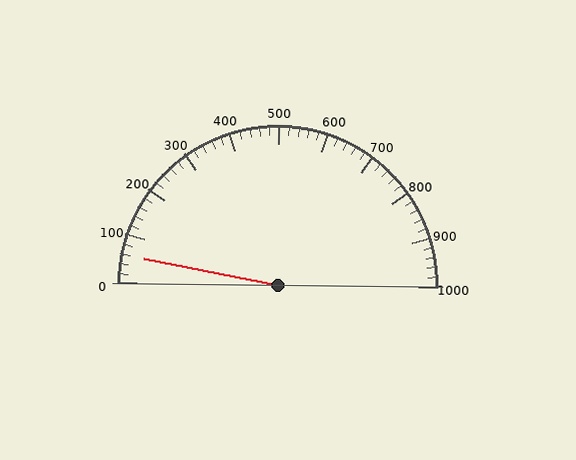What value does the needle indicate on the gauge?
The needle indicates approximately 60.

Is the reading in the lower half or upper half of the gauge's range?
The reading is in the lower half of the range (0 to 1000).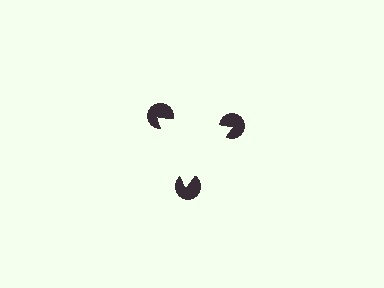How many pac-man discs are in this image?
There are 3 — one at each vertex of the illusory triangle.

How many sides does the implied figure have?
3 sides.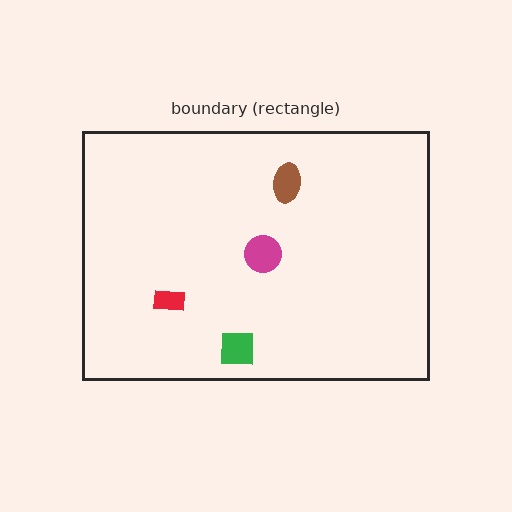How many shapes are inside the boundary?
4 inside, 0 outside.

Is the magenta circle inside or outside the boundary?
Inside.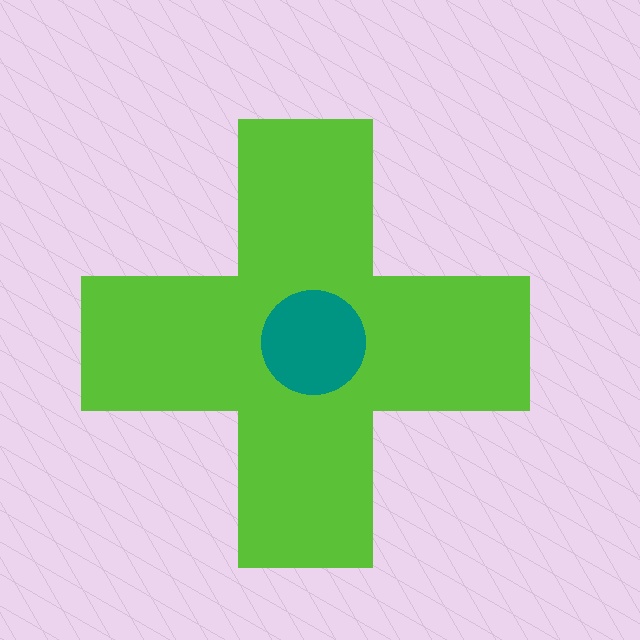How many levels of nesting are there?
2.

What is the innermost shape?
The teal circle.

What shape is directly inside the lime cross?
The teal circle.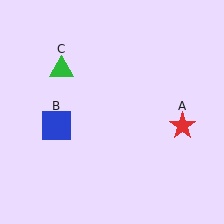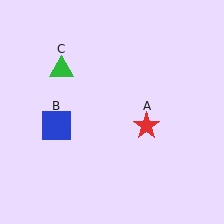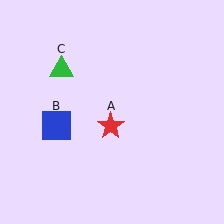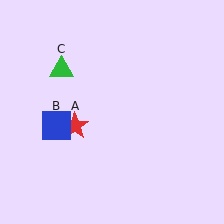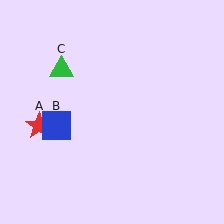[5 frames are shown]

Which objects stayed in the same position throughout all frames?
Blue square (object B) and green triangle (object C) remained stationary.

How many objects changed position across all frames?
1 object changed position: red star (object A).